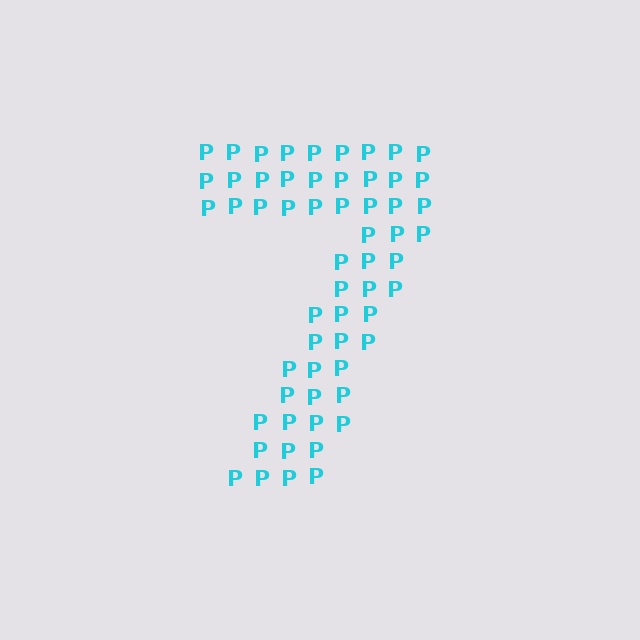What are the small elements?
The small elements are letter P's.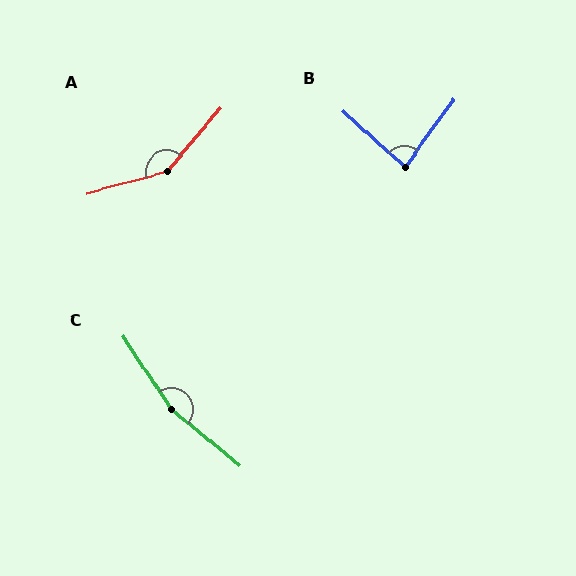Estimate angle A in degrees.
Approximately 145 degrees.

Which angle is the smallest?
B, at approximately 84 degrees.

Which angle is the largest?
C, at approximately 163 degrees.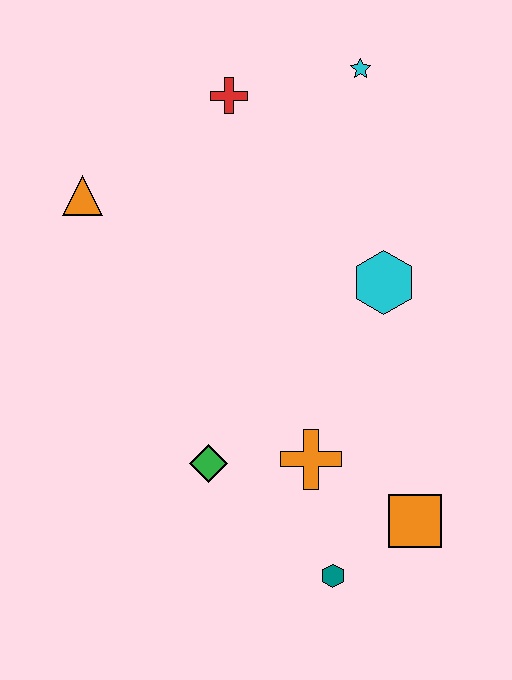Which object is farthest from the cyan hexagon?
The orange triangle is farthest from the cyan hexagon.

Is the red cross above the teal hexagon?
Yes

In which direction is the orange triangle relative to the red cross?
The orange triangle is to the left of the red cross.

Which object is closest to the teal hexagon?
The orange square is closest to the teal hexagon.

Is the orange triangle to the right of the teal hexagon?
No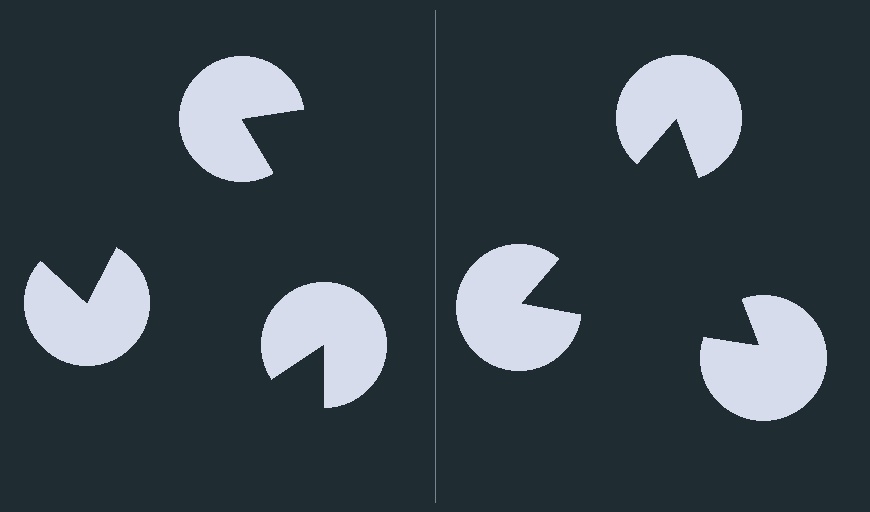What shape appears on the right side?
An illusory triangle.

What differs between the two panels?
The pac-man discs are positioned identically on both sides; only the wedge orientations differ. On the right they align to a triangle; on the left they are misaligned.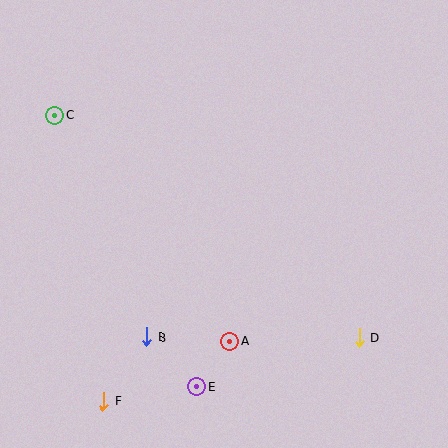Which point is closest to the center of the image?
Point A at (230, 341) is closest to the center.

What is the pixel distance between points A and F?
The distance between A and F is 140 pixels.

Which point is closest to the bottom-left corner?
Point F is closest to the bottom-left corner.